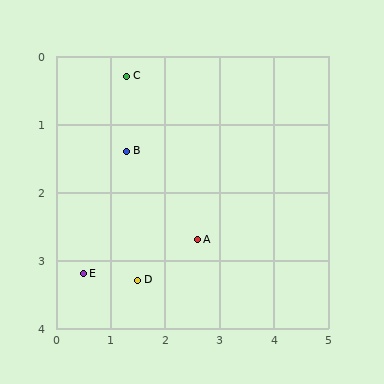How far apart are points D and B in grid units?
Points D and B are about 1.9 grid units apart.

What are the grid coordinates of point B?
Point B is at approximately (1.3, 1.4).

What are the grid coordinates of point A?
Point A is at approximately (2.6, 2.7).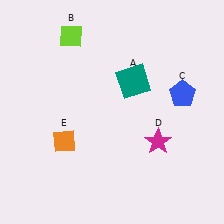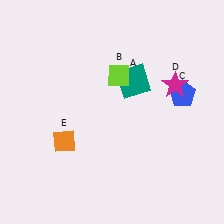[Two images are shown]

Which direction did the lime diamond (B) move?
The lime diamond (B) moved right.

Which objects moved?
The objects that moved are: the lime diamond (B), the magenta star (D).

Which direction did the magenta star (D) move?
The magenta star (D) moved up.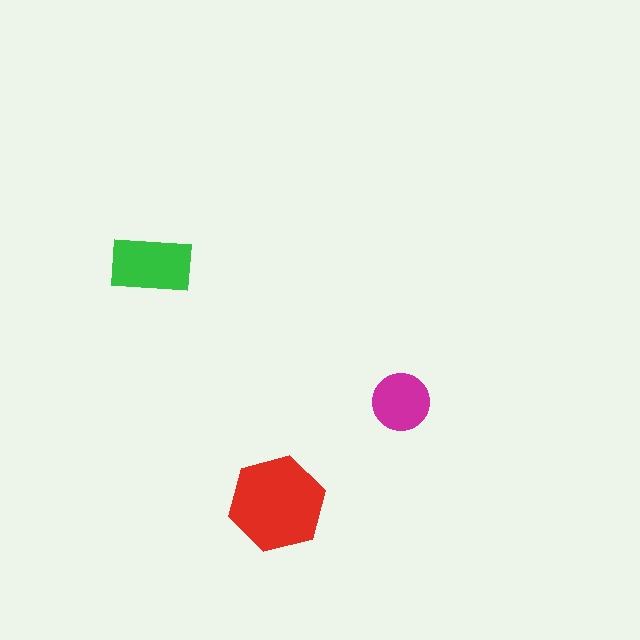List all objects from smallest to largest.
The magenta circle, the green rectangle, the red hexagon.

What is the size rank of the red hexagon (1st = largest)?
1st.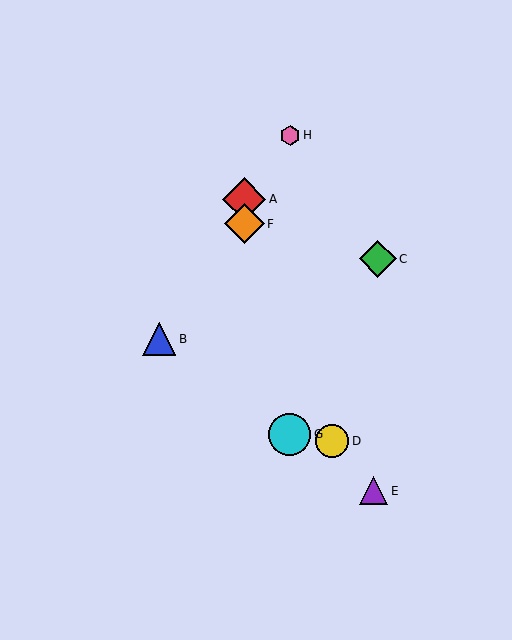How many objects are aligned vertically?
2 objects (A, F) are aligned vertically.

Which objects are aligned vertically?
Objects A, F are aligned vertically.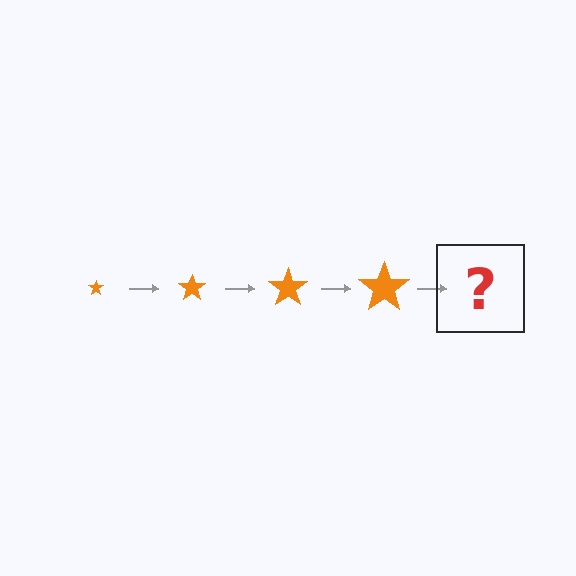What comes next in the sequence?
The next element should be an orange star, larger than the previous one.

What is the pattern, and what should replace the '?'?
The pattern is that the star gets progressively larger each step. The '?' should be an orange star, larger than the previous one.